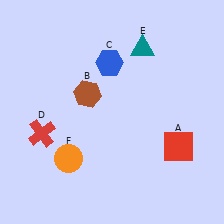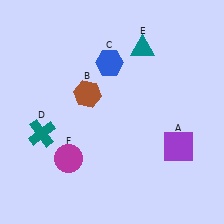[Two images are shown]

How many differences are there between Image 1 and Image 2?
There are 3 differences between the two images.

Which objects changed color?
A changed from red to purple. D changed from red to teal. F changed from orange to magenta.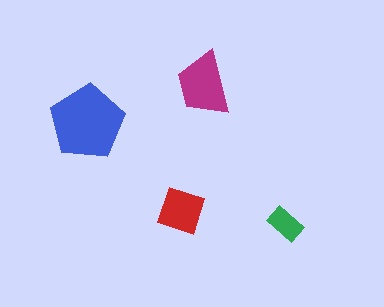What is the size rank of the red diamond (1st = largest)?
3rd.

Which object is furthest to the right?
The green rectangle is rightmost.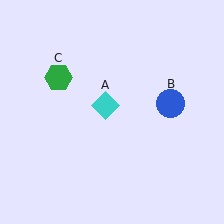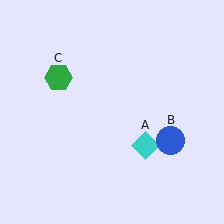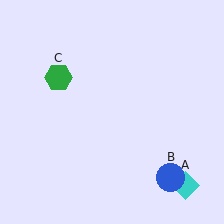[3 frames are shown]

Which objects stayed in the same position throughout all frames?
Green hexagon (object C) remained stationary.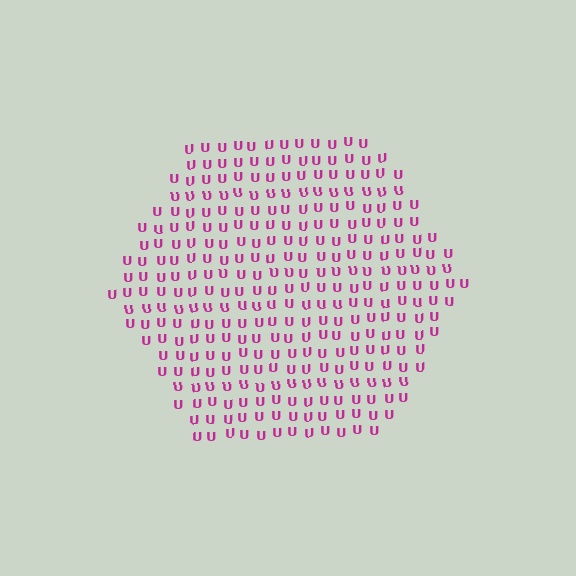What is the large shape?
The large shape is a hexagon.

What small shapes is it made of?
It is made of small letter U's.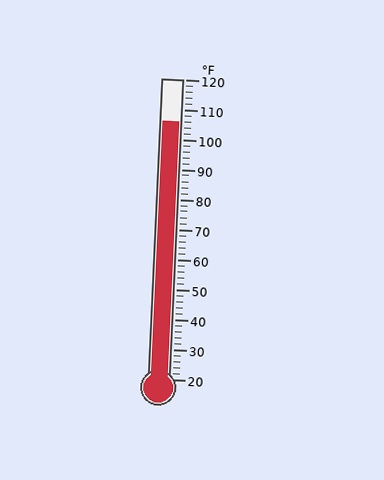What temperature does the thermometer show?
The thermometer shows approximately 106°F.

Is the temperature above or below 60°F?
The temperature is above 60°F.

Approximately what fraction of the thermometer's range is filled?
The thermometer is filled to approximately 85% of its range.